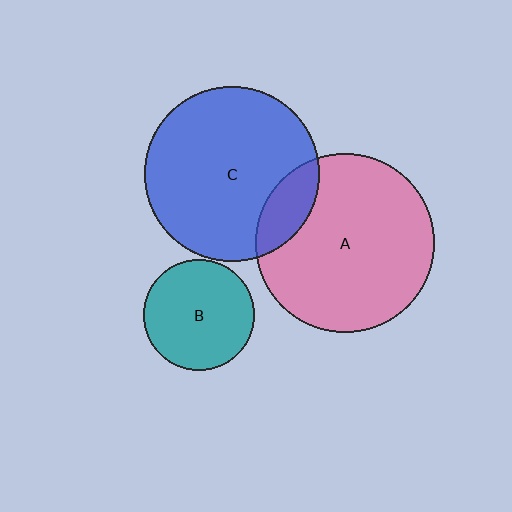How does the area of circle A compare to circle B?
Approximately 2.6 times.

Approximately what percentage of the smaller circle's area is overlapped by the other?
Approximately 15%.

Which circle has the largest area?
Circle A (pink).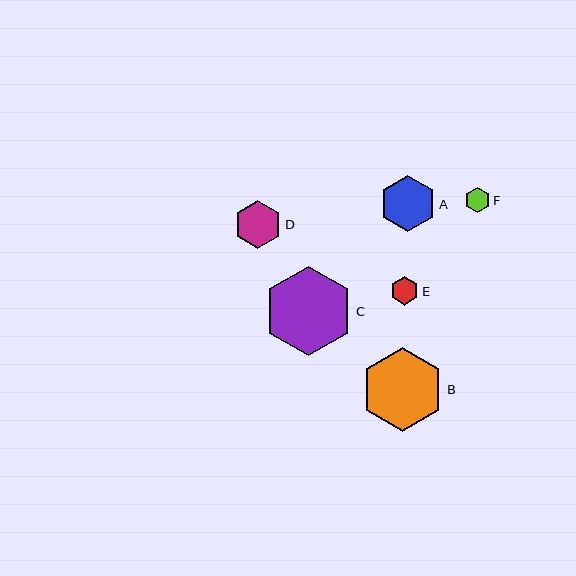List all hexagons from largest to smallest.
From largest to smallest: C, B, A, D, E, F.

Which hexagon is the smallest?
Hexagon F is the smallest with a size of approximately 25 pixels.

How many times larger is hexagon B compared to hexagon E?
Hexagon B is approximately 2.9 times the size of hexagon E.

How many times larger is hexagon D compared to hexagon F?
Hexagon D is approximately 1.9 times the size of hexagon F.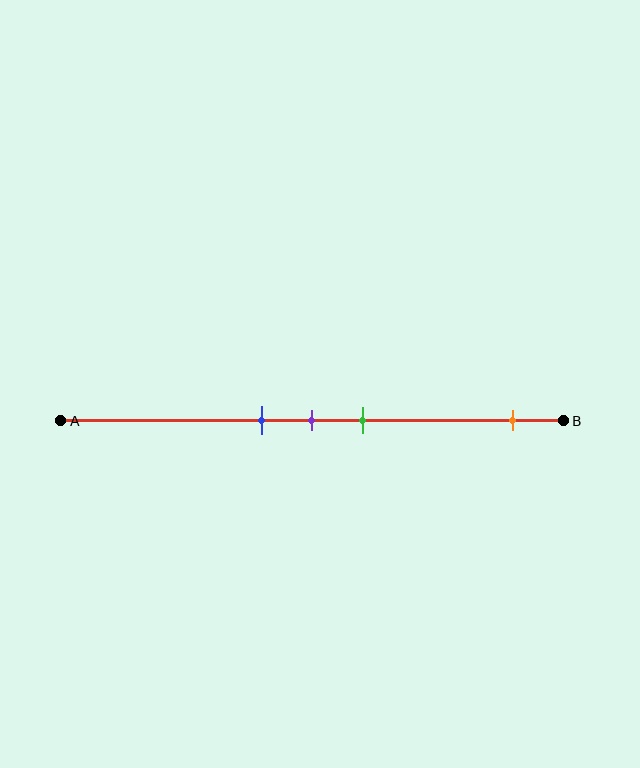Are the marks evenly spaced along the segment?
No, the marks are not evenly spaced.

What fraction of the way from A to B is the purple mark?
The purple mark is approximately 50% (0.5) of the way from A to B.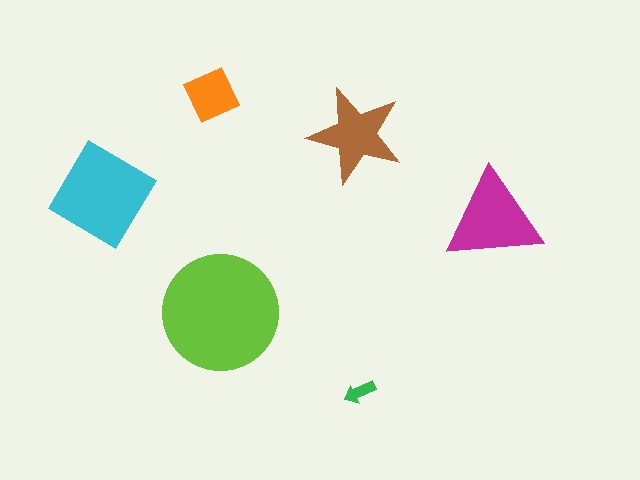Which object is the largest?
The lime circle.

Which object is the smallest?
The green arrow.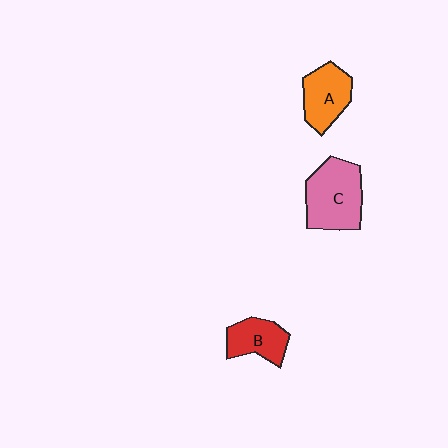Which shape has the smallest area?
Shape B (red).